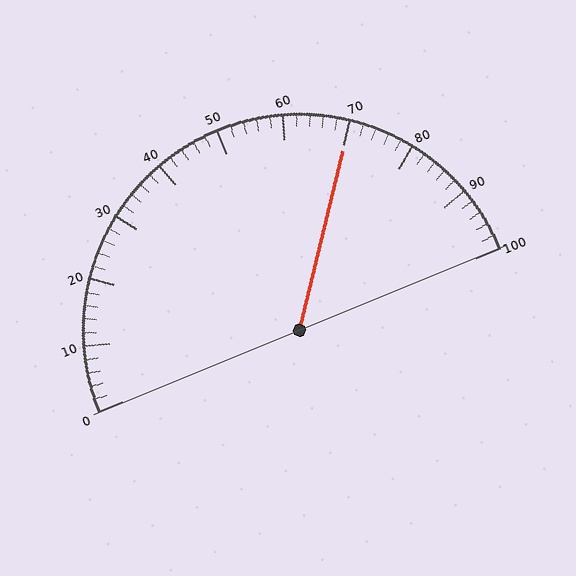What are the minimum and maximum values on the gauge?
The gauge ranges from 0 to 100.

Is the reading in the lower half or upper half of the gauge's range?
The reading is in the upper half of the range (0 to 100).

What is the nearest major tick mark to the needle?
The nearest major tick mark is 70.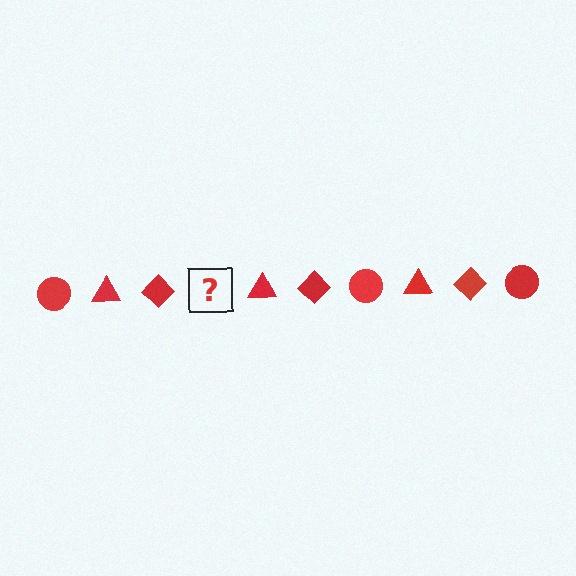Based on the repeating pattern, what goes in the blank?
The blank should be a red circle.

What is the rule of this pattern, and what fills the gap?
The rule is that the pattern cycles through circle, triangle, diamond shapes in red. The gap should be filled with a red circle.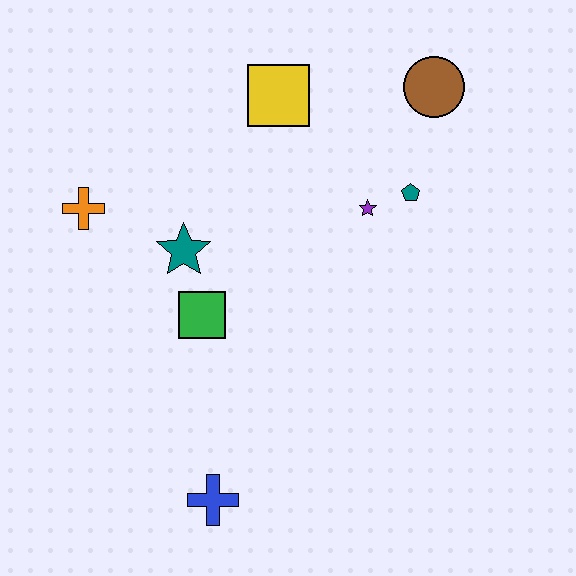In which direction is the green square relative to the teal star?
The green square is below the teal star.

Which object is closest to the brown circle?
The teal pentagon is closest to the brown circle.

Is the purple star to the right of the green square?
Yes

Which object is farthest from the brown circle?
The blue cross is farthest from the brown circle.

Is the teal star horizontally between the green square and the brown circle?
No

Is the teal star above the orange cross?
No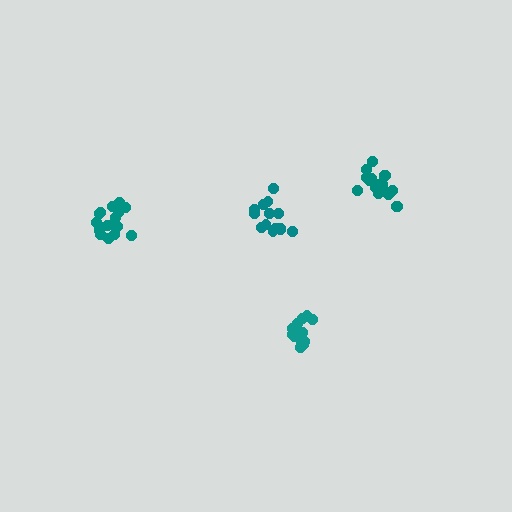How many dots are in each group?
Group 1: 15 dots, Group 2: 18 dots, Group 3: 16 dots, Group 4: 18 dots (67 total).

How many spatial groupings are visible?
There are 4 spatial groupings.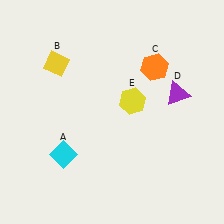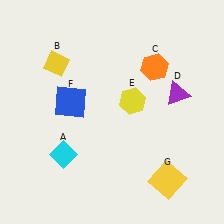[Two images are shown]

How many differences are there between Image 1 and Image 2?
There are 2 differences between the two images.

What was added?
A blue square (F), a yellow square (G) were added in Image 2.